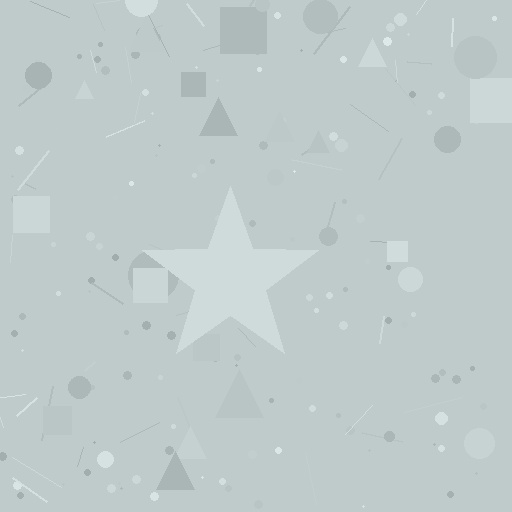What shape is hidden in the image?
A star is hidden in the image.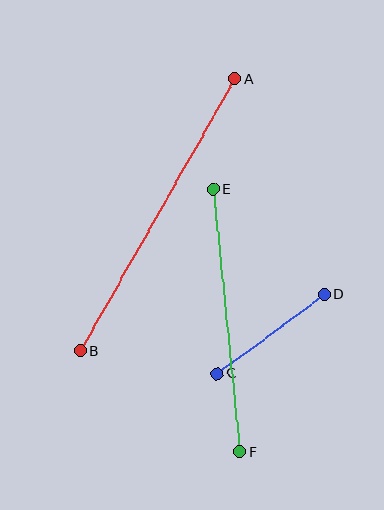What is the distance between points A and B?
The distance is approximately 313 pixels.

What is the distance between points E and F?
The distance is approximately 264 pixels.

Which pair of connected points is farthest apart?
Points A and B are farthest apart.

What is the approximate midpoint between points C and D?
The midpoint is at approximately (271, 334) pixels.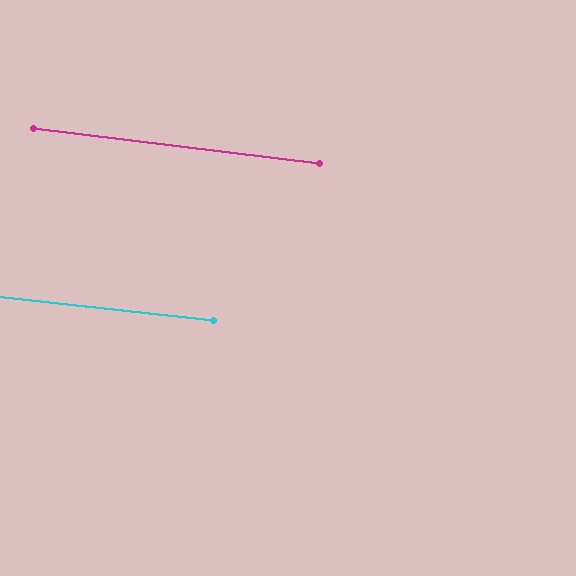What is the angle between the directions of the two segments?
Approximately 1 degree.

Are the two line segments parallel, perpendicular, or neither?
Parallel — their directions differ by only 0.7°.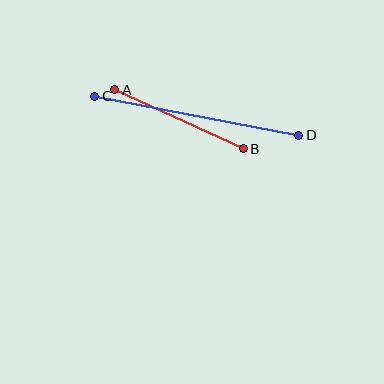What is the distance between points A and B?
The distance is approximately 141 pixels.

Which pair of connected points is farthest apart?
Points C and D are farthest apart.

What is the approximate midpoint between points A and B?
The midpoint is at approximately (179, 119) pixels.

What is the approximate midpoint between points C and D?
The midpoint is at approximately (197, 116) pixels.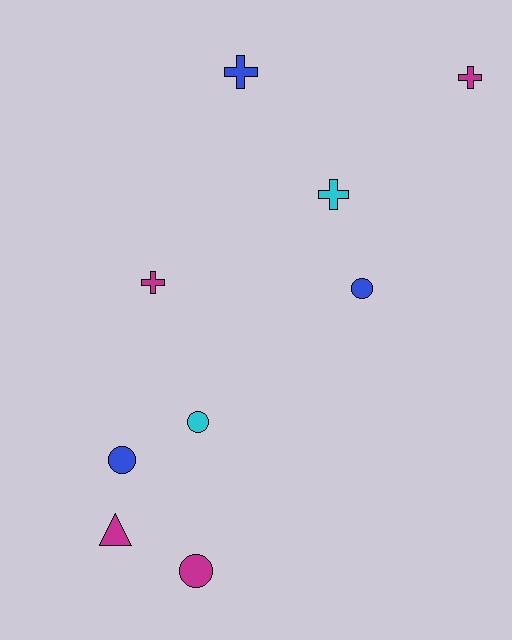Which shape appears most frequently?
Circle, with 4 objects.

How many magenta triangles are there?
There is 1 magenta triangle.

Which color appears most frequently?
Magenta, with 4 objects.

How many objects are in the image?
There are 9 objects.